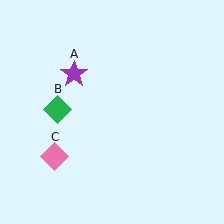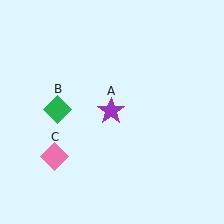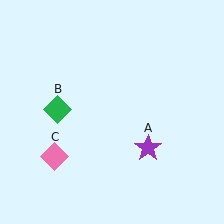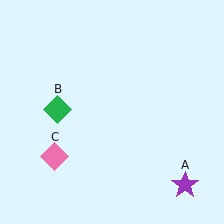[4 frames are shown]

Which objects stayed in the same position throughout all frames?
Green diamond (object B) and pink diamond (object C) remained stationary.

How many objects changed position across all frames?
1 object changed position: purple star (object A).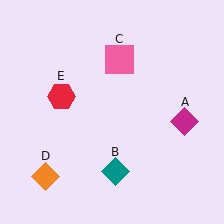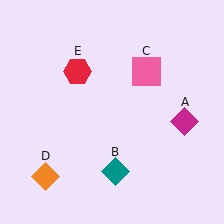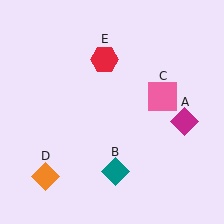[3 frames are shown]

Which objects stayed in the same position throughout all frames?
Magenta diamond (object A) and teal diamond (object B) and orange diamond (object D) remained stationary.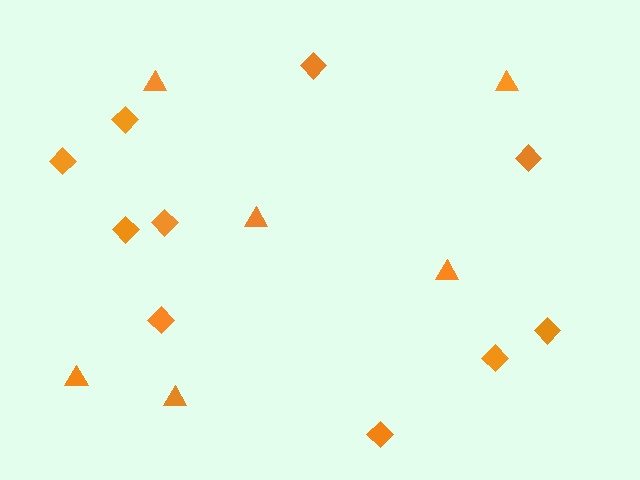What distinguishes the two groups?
There are 2 groups: one group of triangles (6) and one group of diamonds (10).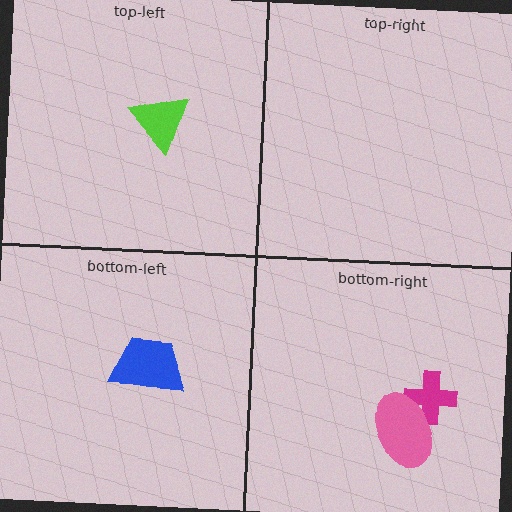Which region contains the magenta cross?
The bottom-right region.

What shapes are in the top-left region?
The lime triangle.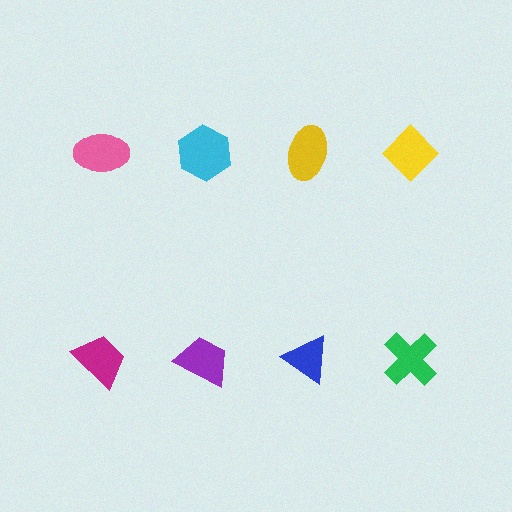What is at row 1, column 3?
A yellow ellipse.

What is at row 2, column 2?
A purple trapezoid.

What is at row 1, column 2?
A cyan hexagon.